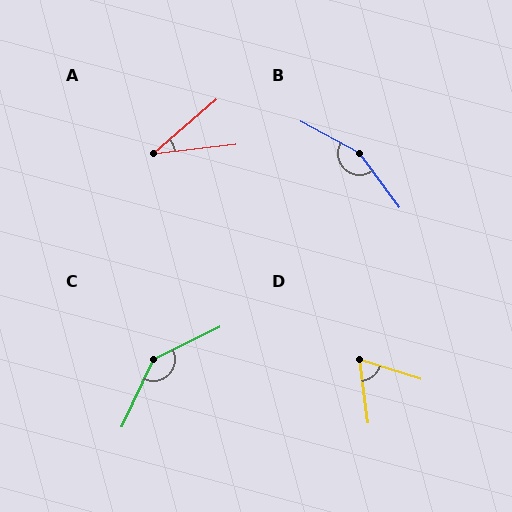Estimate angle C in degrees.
Approximately 141 degrees.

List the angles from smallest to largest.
A (34°), D (65°), C (141°), B (155°).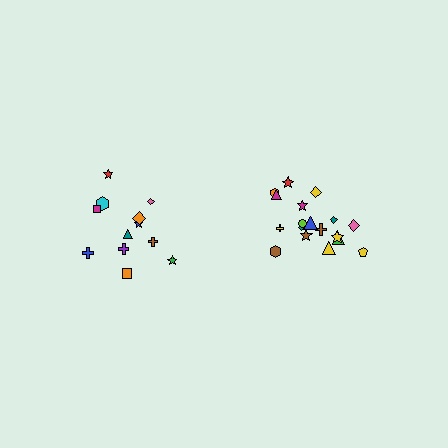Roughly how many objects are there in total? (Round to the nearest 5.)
Roughly 30 objects in total.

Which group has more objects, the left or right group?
The right group.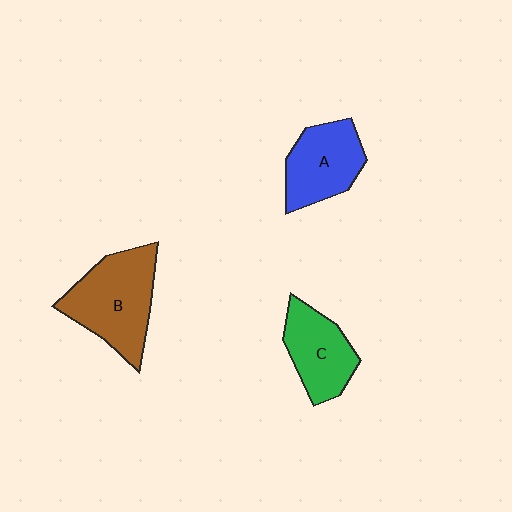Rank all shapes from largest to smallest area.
From largest to smallest: B (brown), A (blue), C (green).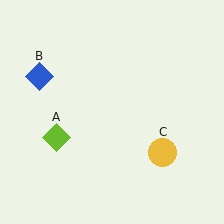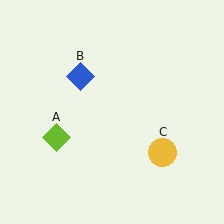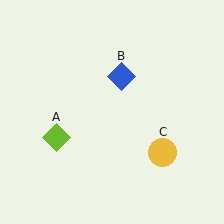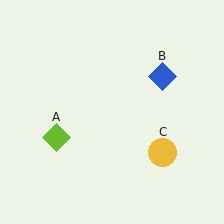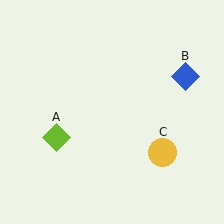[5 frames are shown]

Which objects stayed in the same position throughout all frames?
Lime diamond (object A) and yellow circle (object C) remained stationary.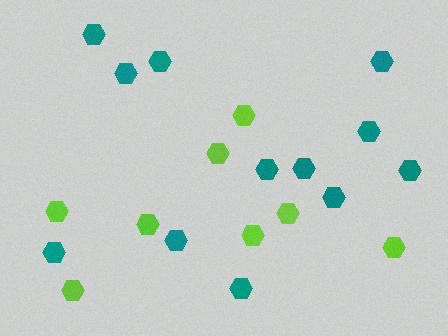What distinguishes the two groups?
There are 2 groups: one group of lime hexagons (8) and one group of teal hexagons (12).